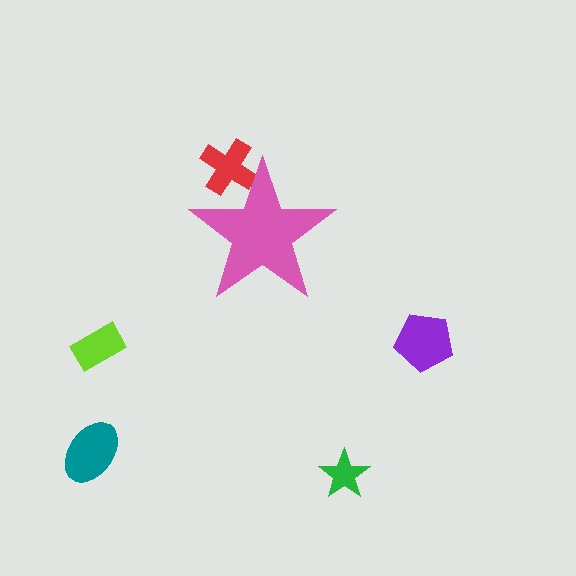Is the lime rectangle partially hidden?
No, the lime rectangle is fully visible.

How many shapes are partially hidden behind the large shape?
1 shape is partially hidden.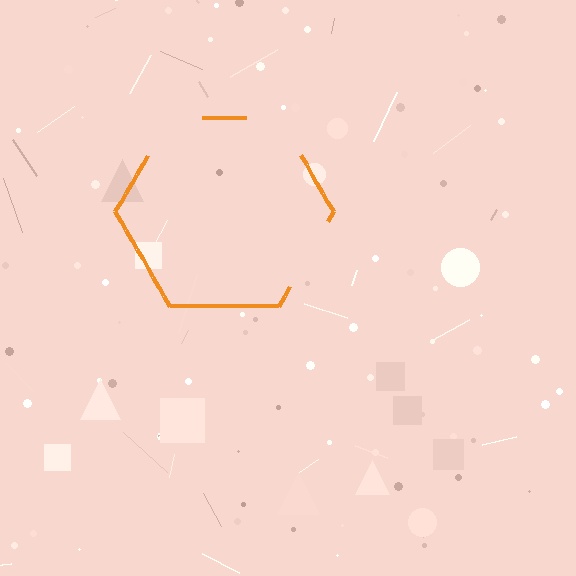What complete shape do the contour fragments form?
The contour fragments form a hexagon.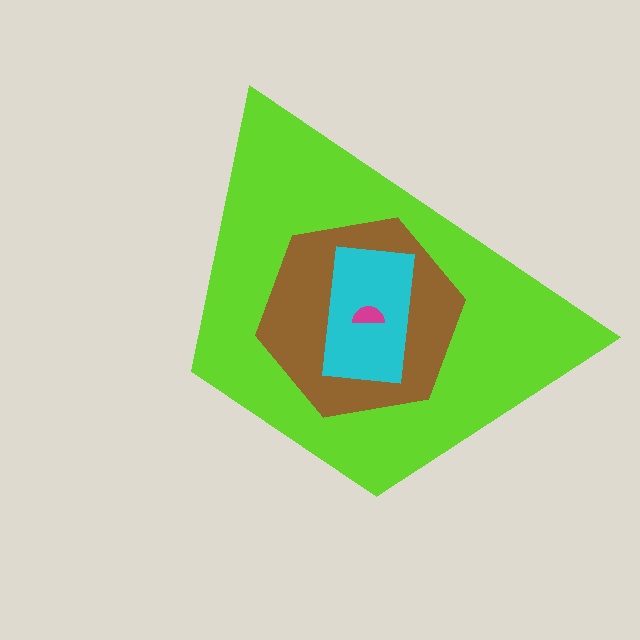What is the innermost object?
The magenta semicircle.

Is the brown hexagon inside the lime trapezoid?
Yes.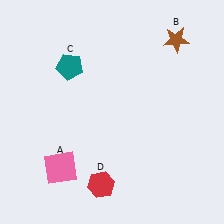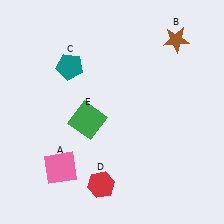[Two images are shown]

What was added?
A green square (E) was added in Image 2.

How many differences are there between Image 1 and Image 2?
There is 1 difference between the two images.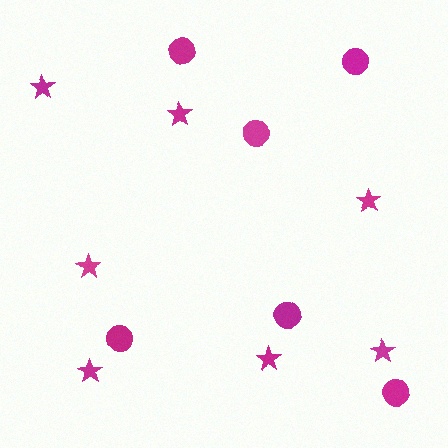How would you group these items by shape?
There are 2 groups: one group of circles (6) and one group of stars (7).